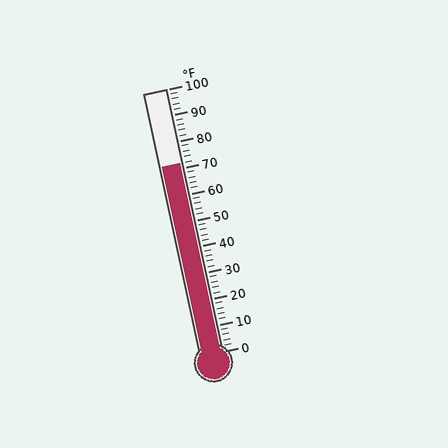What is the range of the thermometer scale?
The thermometer scale ranges from 0°F to 100°F.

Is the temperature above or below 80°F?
The temperature is below 80°F.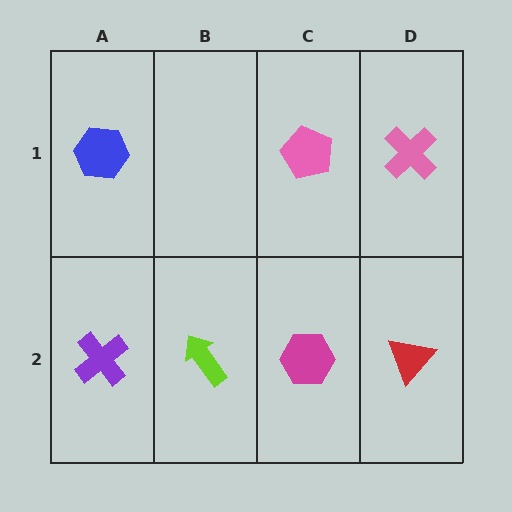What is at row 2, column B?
A lime arrow.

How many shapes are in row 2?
4 shapes.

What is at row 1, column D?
A pink cross.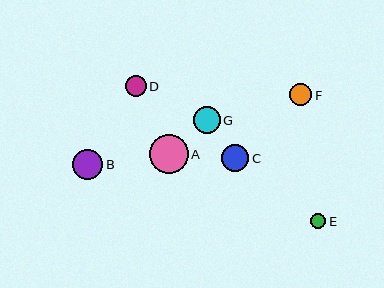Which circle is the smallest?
Circle E is the smallest with a size of approximately 15 pixels.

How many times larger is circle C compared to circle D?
Circle C is approximately 1.3 times the size of circle D.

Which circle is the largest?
Circle A is the largest with a size of approximately 39 pixels.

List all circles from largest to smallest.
From largest to smallest: A, B, G, C, F, D, E.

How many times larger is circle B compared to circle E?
Circle B is approximately 2.0 times the size of circle E.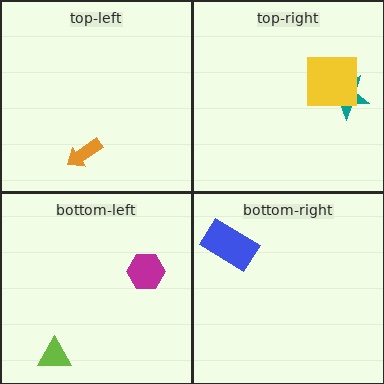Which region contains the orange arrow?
The top-left region.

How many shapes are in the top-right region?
2.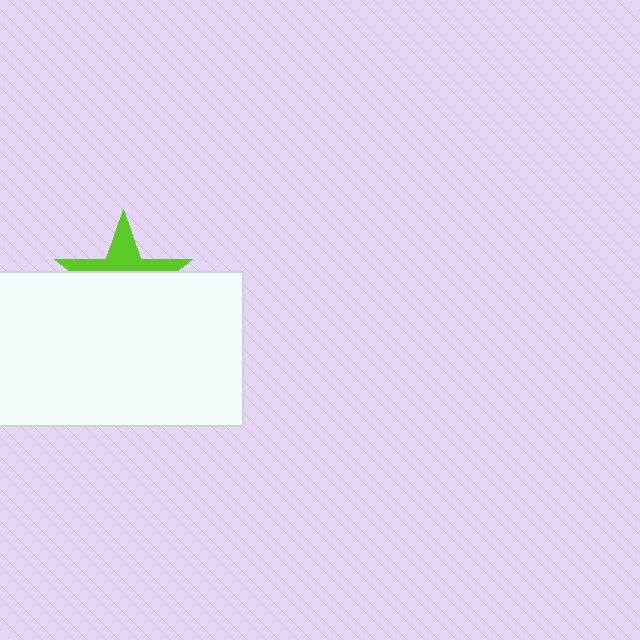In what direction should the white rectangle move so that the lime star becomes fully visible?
The white rectangle should move down. That is the shortest direction to clear the overlap and leave the lime star fully visible.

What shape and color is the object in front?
The object in front is a white rectangle.